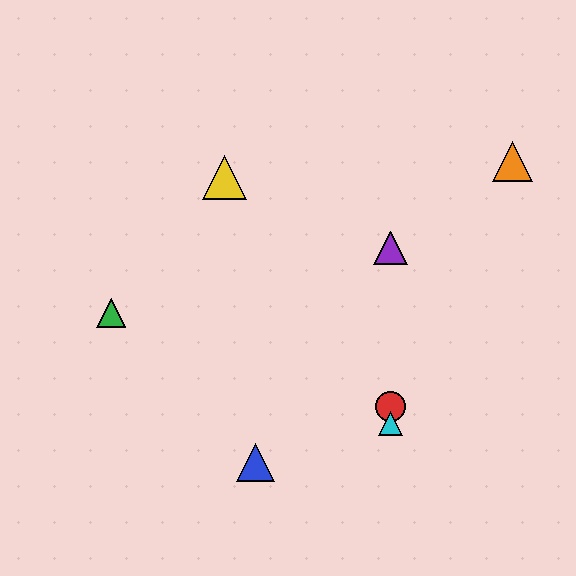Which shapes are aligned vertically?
The red circle, the purple triangle, the cyan triangle are aligned vertically.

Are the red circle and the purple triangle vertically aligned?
Yes, both are at x≈391.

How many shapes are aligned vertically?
3 shapes (the red circle, the purple triangle, the cyan triangle) are aligned vertically.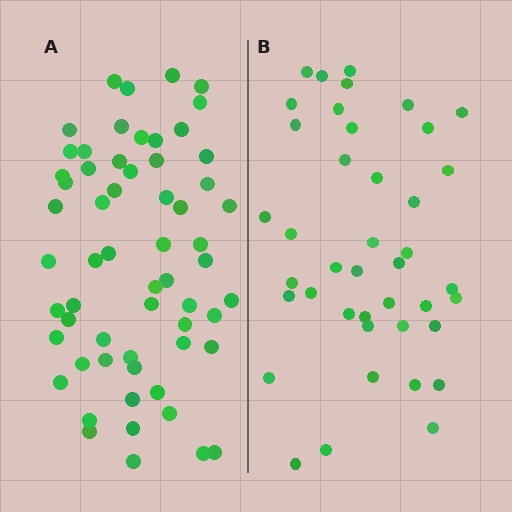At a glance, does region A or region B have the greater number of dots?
Region A (the left region) has more dots.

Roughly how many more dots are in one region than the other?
Region A has approximately 20 more dots than region B.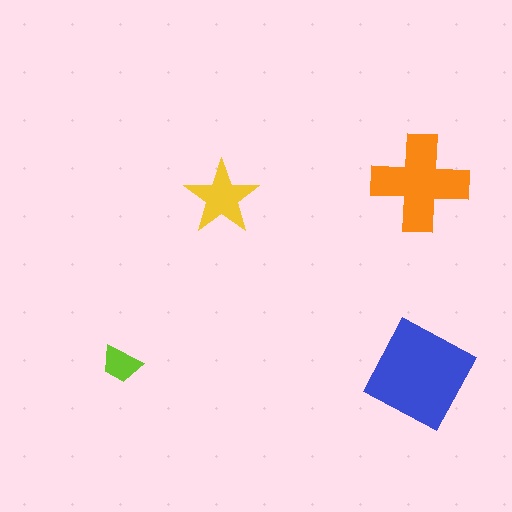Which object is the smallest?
The lime trapezoid.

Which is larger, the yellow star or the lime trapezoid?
The yellow star.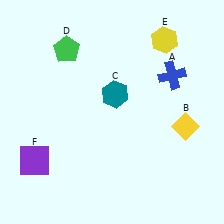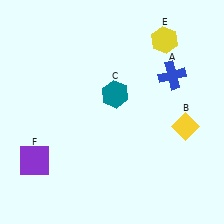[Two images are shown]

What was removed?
The green pentagon (D) was removed in Image 2.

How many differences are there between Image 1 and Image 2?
There is 1 difference between the two images.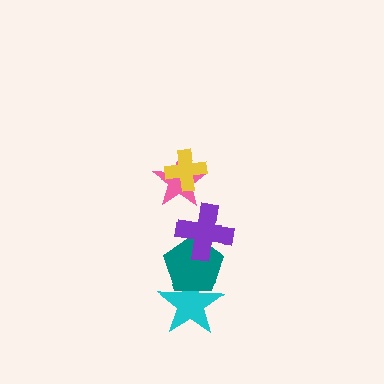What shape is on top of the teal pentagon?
The purple cross is on top of the teal pentagon.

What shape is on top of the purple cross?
The pink star is on top of the purple cross.